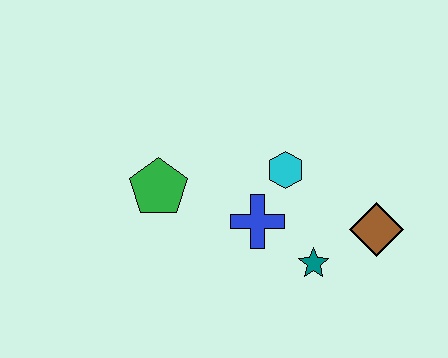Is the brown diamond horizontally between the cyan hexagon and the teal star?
No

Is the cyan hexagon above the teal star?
Yes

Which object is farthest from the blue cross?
The brown diamond is farthest from the blue cross.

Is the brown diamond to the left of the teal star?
No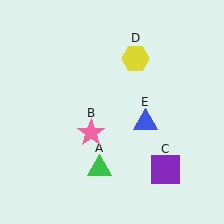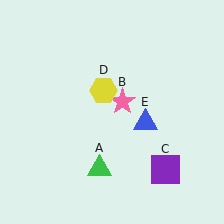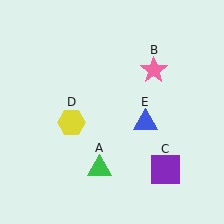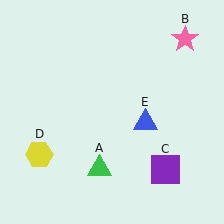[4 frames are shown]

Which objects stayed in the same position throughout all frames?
Green triangle (object A) and purple square (object C) and blue triangle (object E) remained stationary.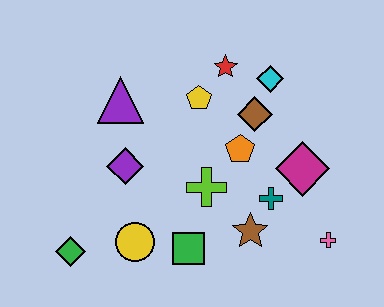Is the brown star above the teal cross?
No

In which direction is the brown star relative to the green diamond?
The brown star is to the right of the green diamond.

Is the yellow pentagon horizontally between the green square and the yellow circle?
No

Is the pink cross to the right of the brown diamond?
Yes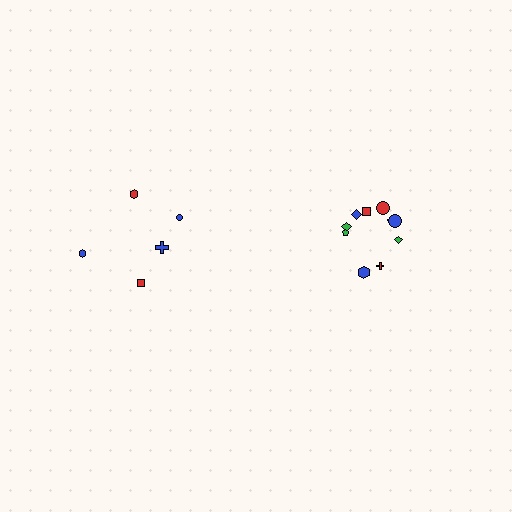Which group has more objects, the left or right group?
The right group.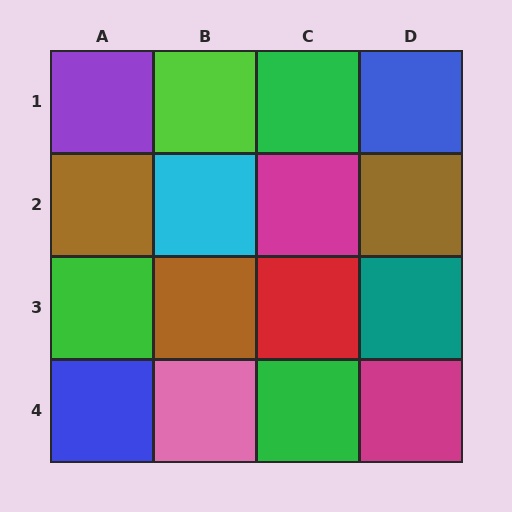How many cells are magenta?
2 cells are magenta.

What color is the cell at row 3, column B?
Brown.